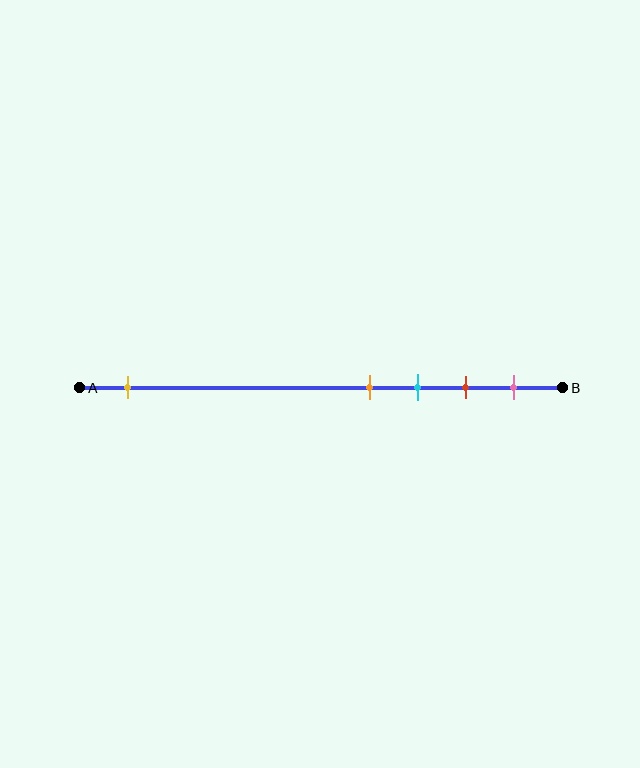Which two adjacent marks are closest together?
The orange and cyan marks are the closest adjacent pair.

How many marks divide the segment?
There are 5 marks dividing the segment.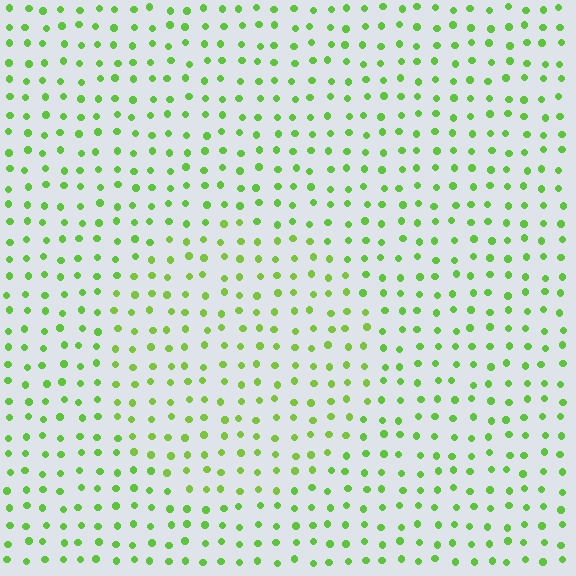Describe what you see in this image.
The image is filled with small lime elements in a uniform arrangement. A circle-shaped region is visible where the elements are tinted to a slightly different hue, forming a subtle color boundary.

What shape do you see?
I see a circle.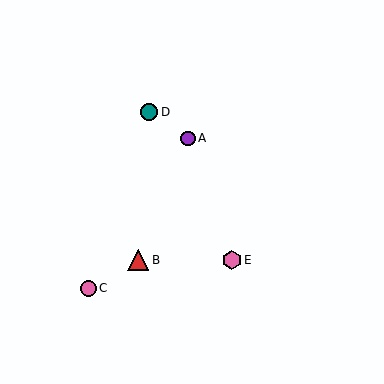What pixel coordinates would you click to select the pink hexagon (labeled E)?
Click at (232, 260) to select the pink hexagon E.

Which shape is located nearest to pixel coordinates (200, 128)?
The purple circle (labeled A) at (188, 138) is nearest to that location.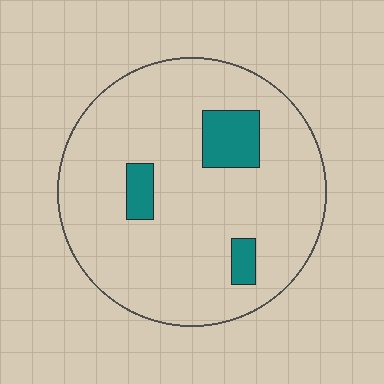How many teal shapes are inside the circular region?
3.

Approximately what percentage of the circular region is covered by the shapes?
Approximately 10%.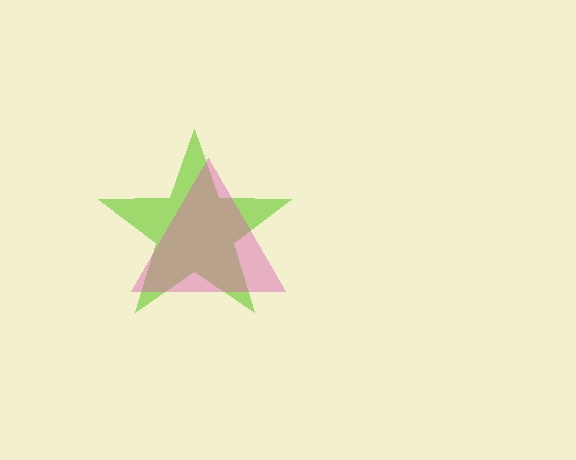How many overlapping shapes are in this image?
There are 2 overlapping shapes in the image.